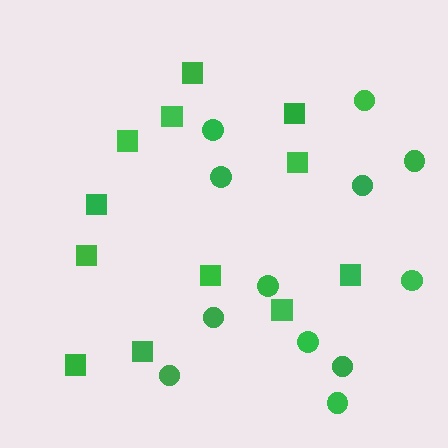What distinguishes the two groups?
There are 2 groups: one group of squares (12) and one group of circles (12).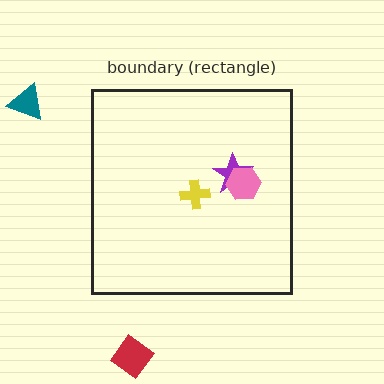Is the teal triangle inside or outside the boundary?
Outside.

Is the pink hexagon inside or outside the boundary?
Inside.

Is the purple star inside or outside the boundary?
Inside.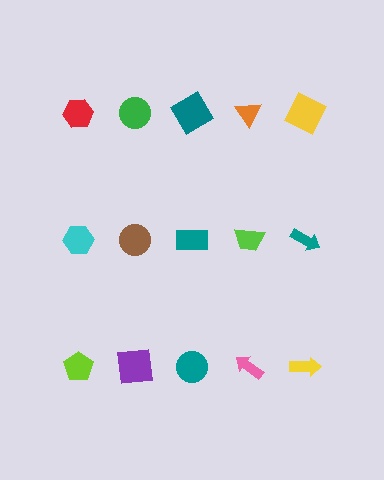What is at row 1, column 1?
A red hexagon.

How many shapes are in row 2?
5 shapes.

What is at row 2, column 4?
A lime trapezoid.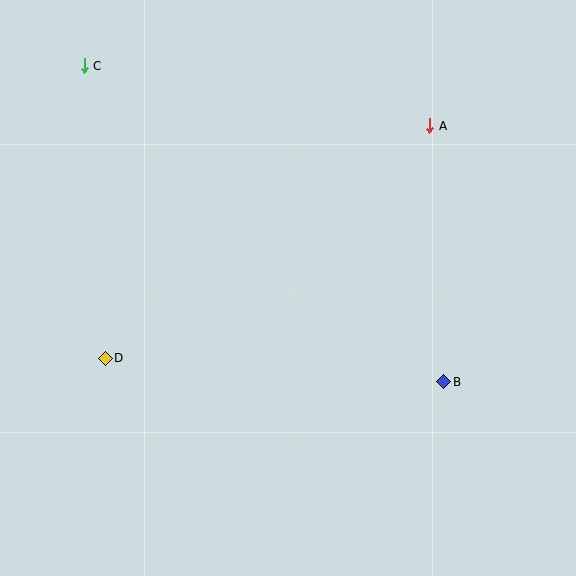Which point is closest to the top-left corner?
Point C is closest to the top-left corner.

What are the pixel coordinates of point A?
Point A is at (430, 126).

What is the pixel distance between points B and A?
The distance between B and A is 256 pixels.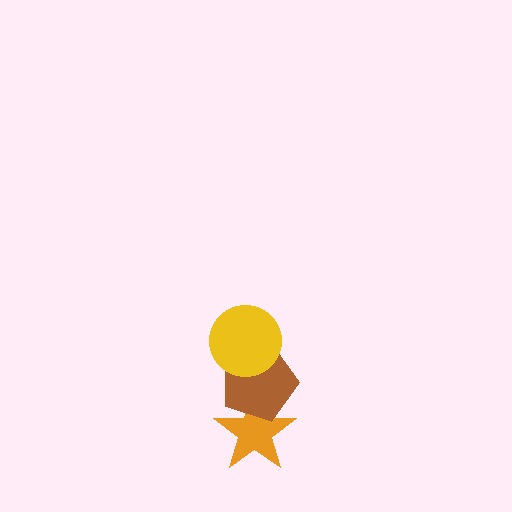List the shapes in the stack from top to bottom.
From top to bottom: the yellow circle, the brown pentagon, the orange star.